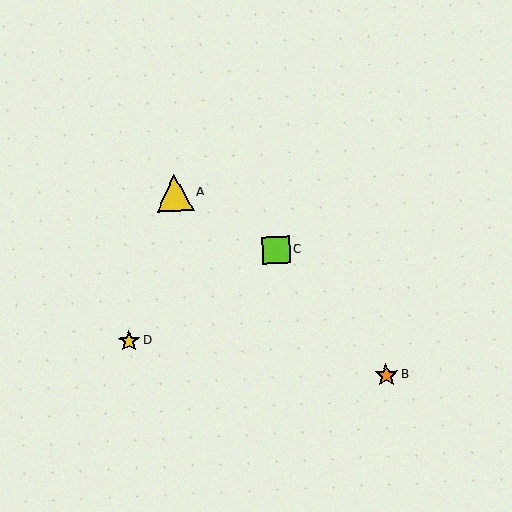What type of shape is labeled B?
Shape B is an orange star.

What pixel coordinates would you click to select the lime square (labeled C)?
Click at (276, 250) to select the lime square C.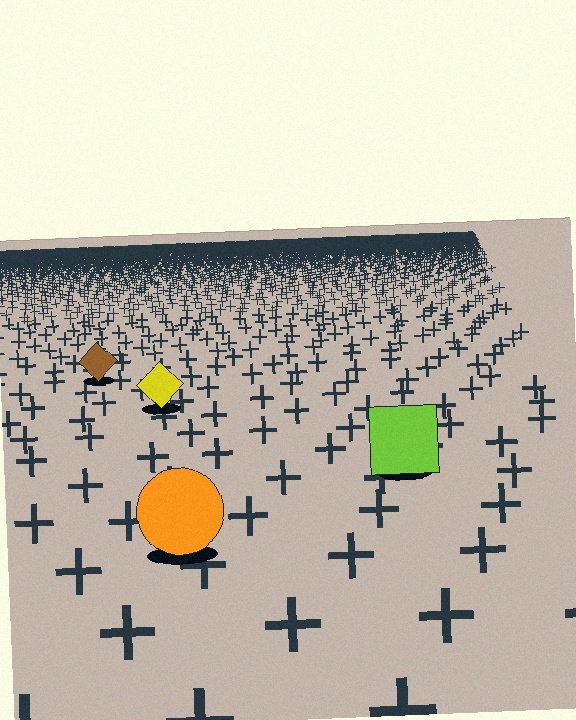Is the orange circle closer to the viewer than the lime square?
Yes. The orange circle is closer — you can tell from the texture gradient: the ground texture is coarser near it.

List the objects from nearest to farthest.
From nearest to farthest: the orange circle, the lime square, the yellow diamond, the brown diamond.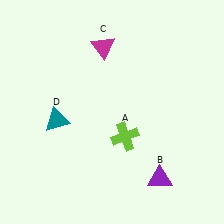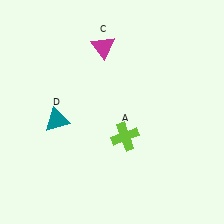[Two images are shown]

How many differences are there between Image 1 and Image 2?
There is 1 difference between the two images.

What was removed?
The purple triangle (B) was removed in Image 2.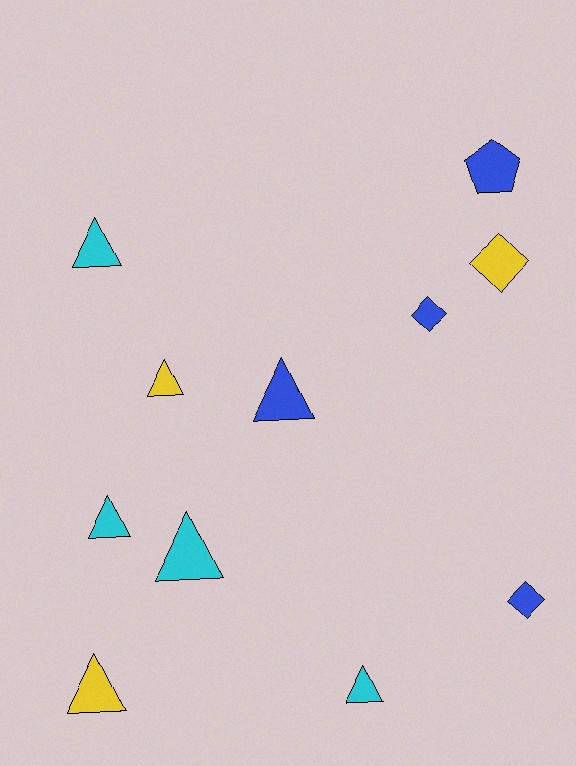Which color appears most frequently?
Blue, with 4 objects.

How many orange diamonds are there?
There are no orange diamonds.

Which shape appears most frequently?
Triangle, with 7 objects.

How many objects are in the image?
There are 11 objects.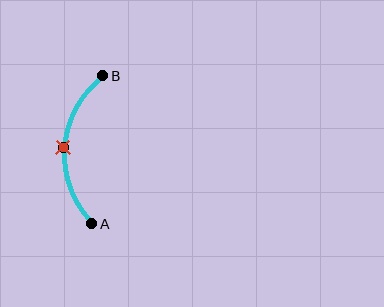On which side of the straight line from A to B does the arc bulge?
The arc bulges to the left of the straight line connecting A and B.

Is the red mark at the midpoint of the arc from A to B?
Yes. The red mark lies on the arc at equal arc-length from both A and B — it is the arc midpoint.